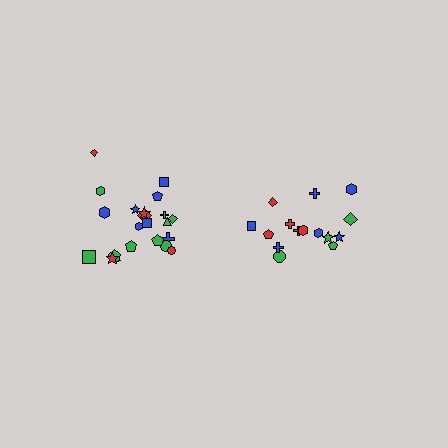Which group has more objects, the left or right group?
The left group.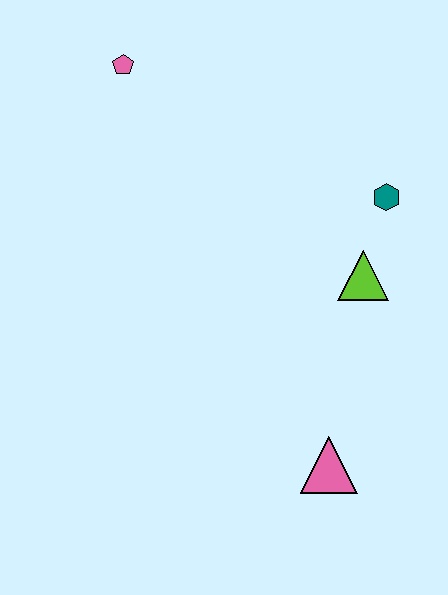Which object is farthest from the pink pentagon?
The pink triangle is farthest from the pink pentagon.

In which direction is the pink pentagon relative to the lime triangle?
The pink pentagon is to the left of the lime triangle.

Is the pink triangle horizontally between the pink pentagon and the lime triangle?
Yes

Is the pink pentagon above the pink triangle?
Yes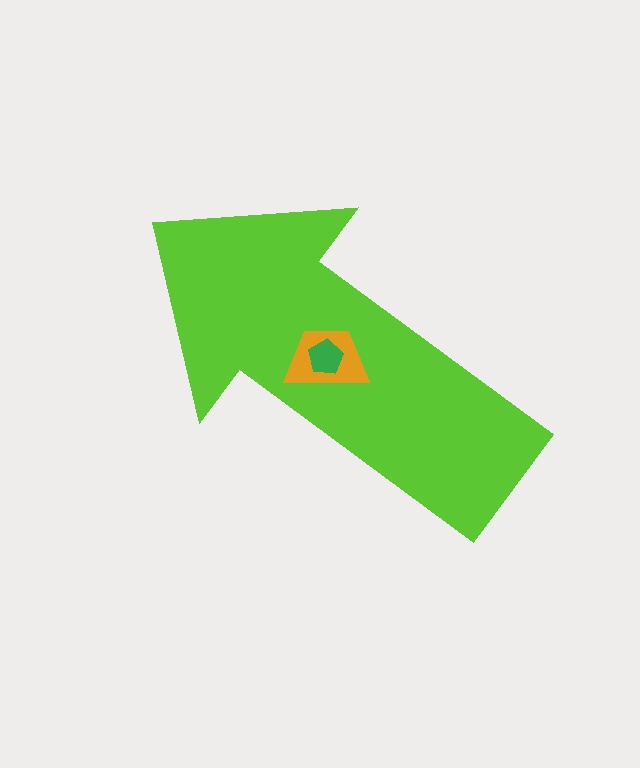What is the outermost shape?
The lime arrow.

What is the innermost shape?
The green pentagon.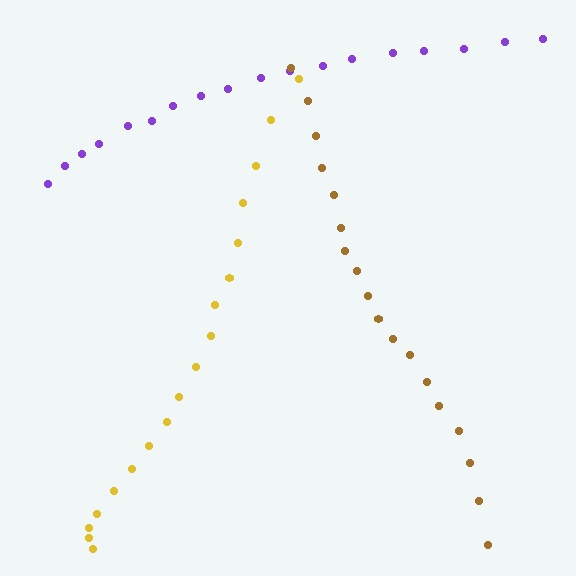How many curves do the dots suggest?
There are 3 distinct paths.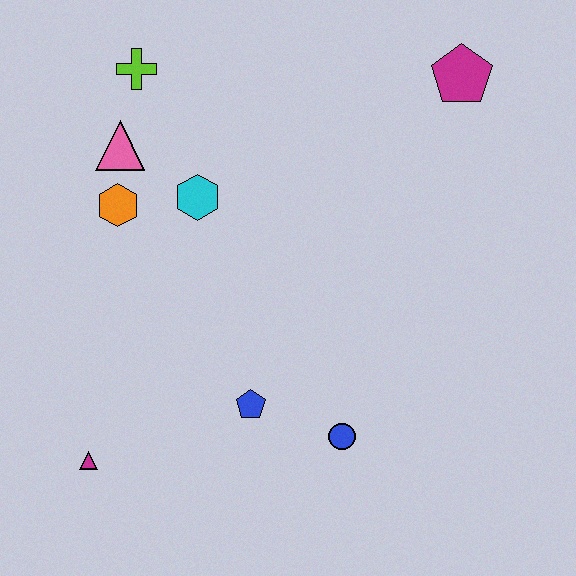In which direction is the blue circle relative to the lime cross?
The blue circle is below the lime cross.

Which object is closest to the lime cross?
The pink triangle is closest to the lime cross.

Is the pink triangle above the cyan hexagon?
Yes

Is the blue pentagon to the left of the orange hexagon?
No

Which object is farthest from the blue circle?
The lime cross is farthest from the blue circle.